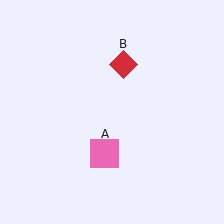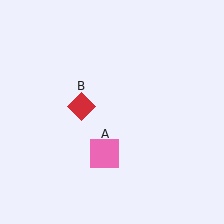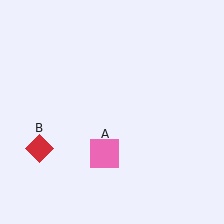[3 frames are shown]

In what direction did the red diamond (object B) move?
The red diamond (object B) moved down and to the left.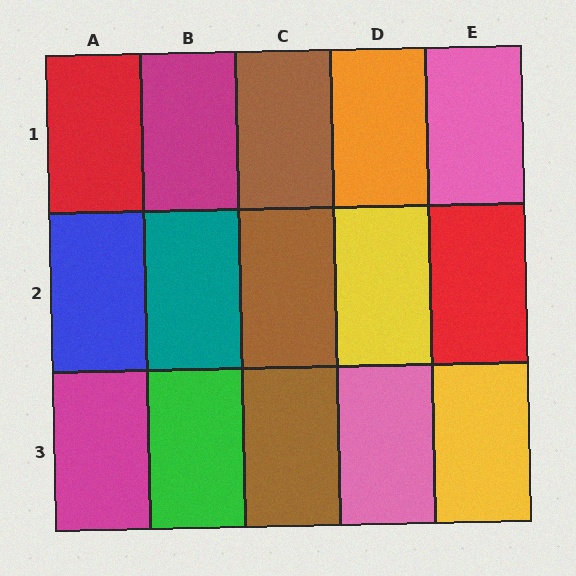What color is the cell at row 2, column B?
Teal.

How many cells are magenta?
2 cells are magenta.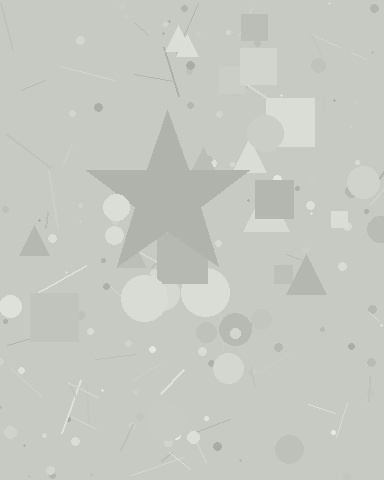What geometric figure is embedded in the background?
A star is embedded in the background.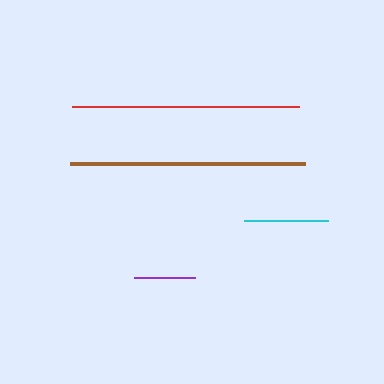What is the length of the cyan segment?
The cyan segment is approximately 84 pixels long.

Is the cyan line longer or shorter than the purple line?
The cyan line is longer than the purple line.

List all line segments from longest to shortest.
From longest to shortest: brown, red, cyan, purple.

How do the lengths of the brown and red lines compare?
The brown and red lines are approximately the same length.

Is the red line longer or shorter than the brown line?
The brown line is longer than the red line.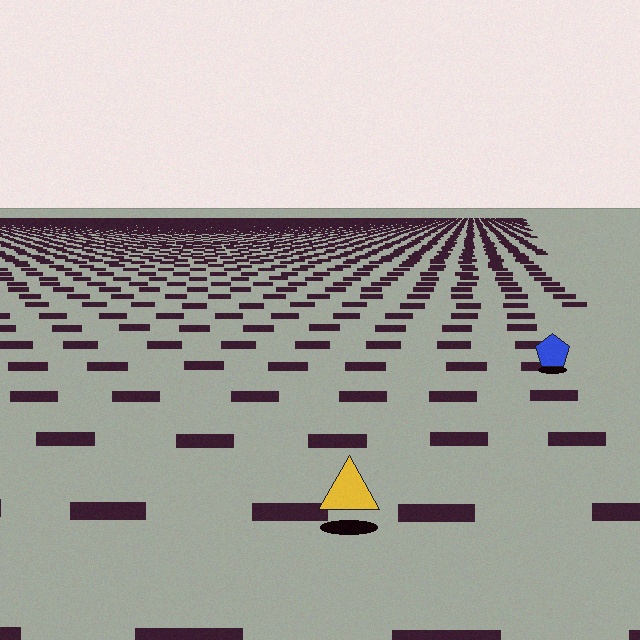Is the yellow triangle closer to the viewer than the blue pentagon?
Yes. The yellow triangle is closer — you can tell from the texture gradient: the ground texture is coarser near it.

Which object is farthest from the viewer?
The blue pentagon is farthest from the viewer. It appears smaller and the ground texture around it is denser.